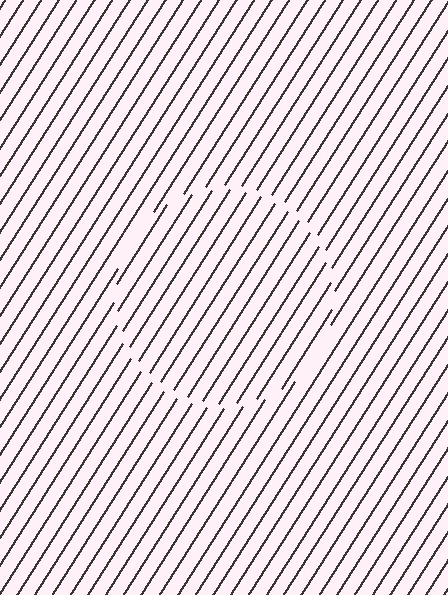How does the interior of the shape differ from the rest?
The interior of the shape contains the same grating, shifted by half a period — the contour is defined by the phase discontinuity where line-ends from the inner and outer gratings abut.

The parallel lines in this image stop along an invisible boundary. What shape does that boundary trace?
An illusory circle. The interior of the shape contains the same grating, shifted by half a period — the contour is defined by the phase discontinuity where line-ends from the inner and outer gratings abut.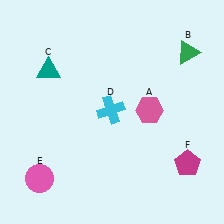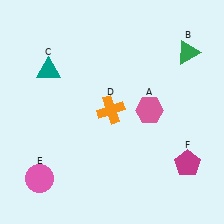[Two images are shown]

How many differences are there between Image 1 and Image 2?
There is 1 difference between the two images.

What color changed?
The cross (D) changed from cyan in Image 1 to orange in Image 2.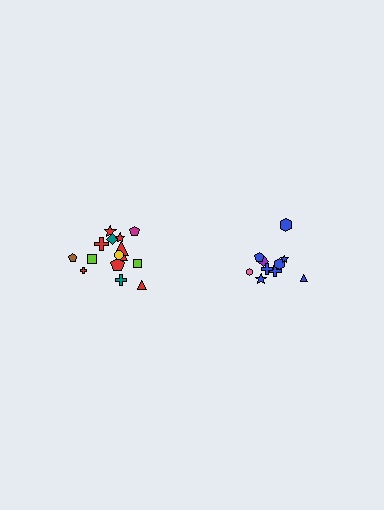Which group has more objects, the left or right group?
The left group.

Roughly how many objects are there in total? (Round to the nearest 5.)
Roughly 25 objects in total.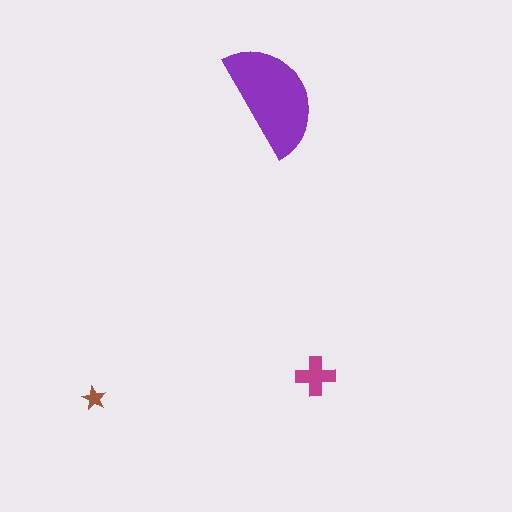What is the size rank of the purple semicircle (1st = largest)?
1st.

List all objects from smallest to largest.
The brown star, the magenta cross, the purple semicircle.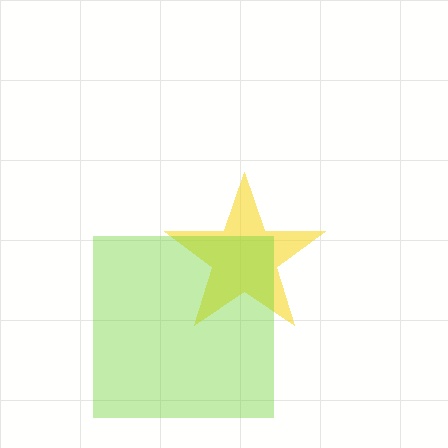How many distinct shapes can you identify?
There are 2 distinct shapes: a yellow star, a lime square.